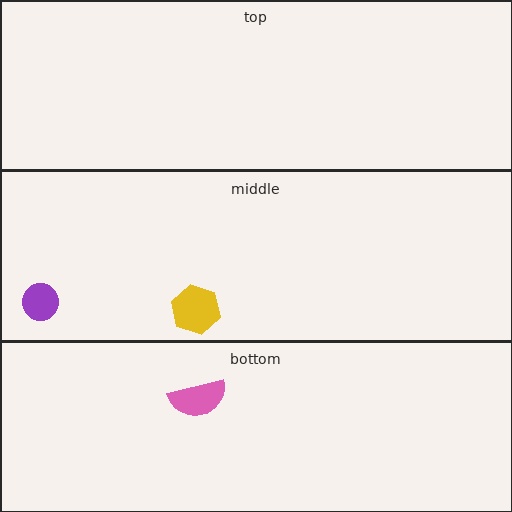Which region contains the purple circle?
The middle region.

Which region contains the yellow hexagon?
The middle region.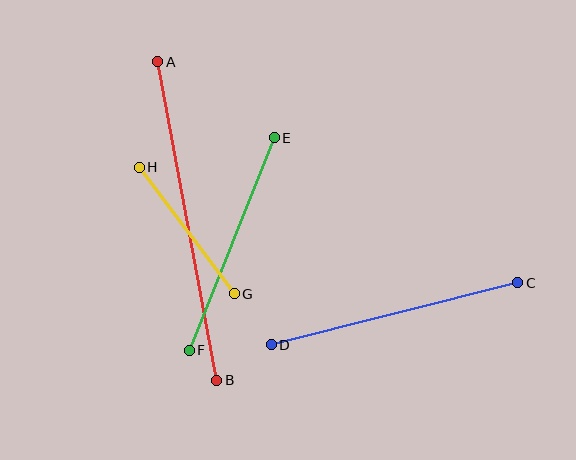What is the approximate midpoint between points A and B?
The midpoint is at approximately (187, 221) pixels.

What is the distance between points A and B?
The distance is approximately 324 pixels.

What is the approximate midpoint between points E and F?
The midpoint is at approximately (232, 244) pixels.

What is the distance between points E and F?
The distance is approximately 229 pixels.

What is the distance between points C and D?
The distance is approximately 254 pixels.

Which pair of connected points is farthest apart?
Points A and B are farthest apart.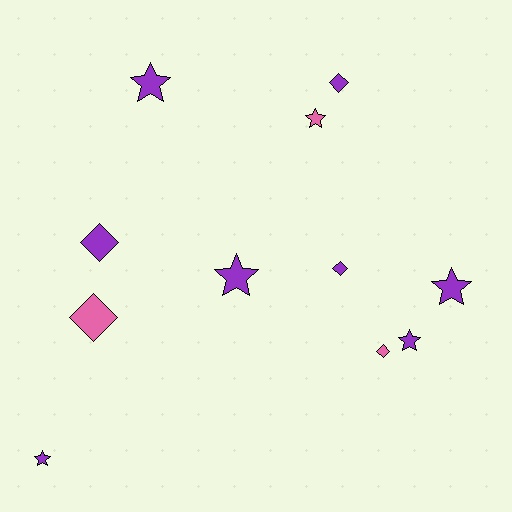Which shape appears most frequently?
Star, with 6 objects.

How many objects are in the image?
There are 11 objects.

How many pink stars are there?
There is 1 pink star.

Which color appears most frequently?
Purple, with 8 objects.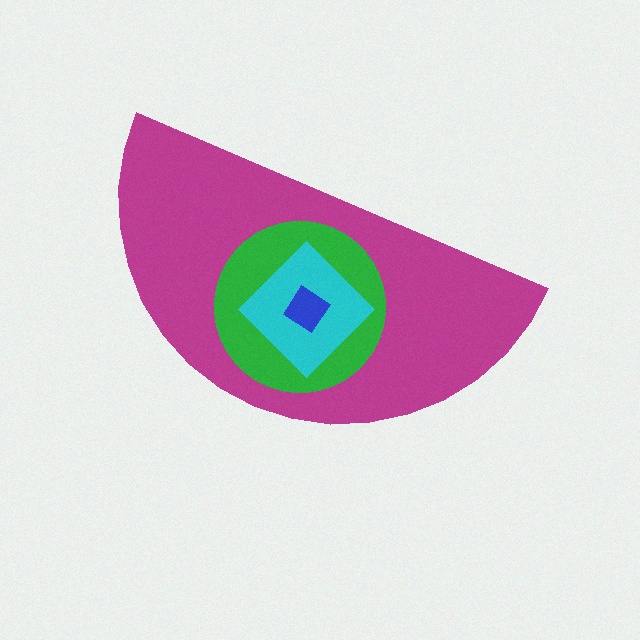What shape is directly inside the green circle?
The cyan diamond.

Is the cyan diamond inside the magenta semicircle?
Yes.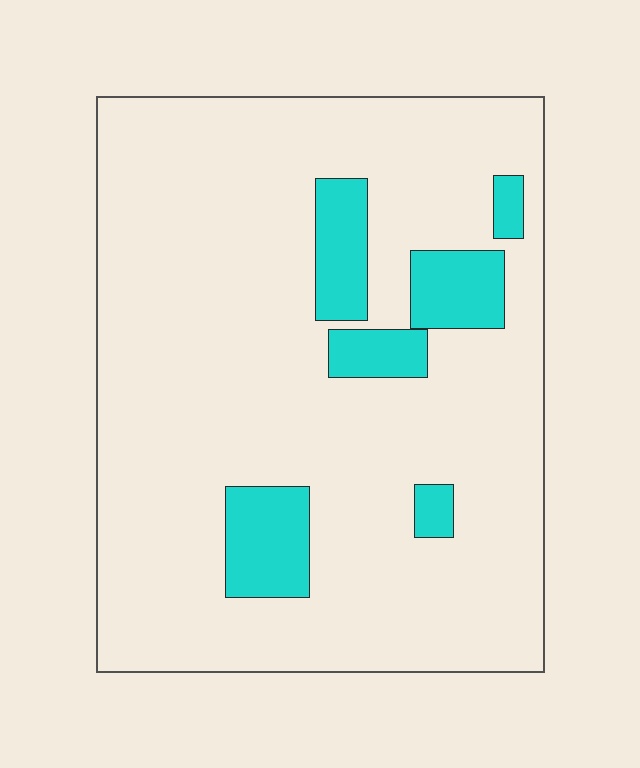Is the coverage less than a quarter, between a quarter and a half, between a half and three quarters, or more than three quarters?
Less than a quarter.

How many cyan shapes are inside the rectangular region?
6.